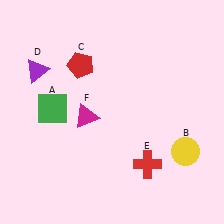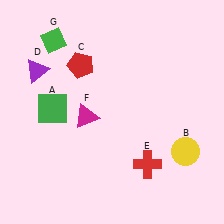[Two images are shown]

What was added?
A green diamond (G) was added in Image 2.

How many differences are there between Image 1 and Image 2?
There is 1 difference between the two images.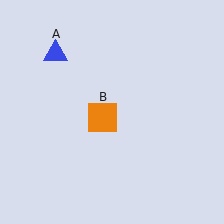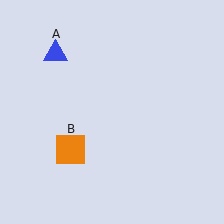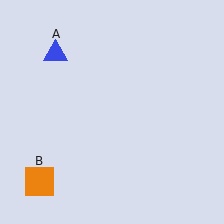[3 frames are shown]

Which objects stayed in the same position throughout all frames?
Blue triangle (object A) remained stationary.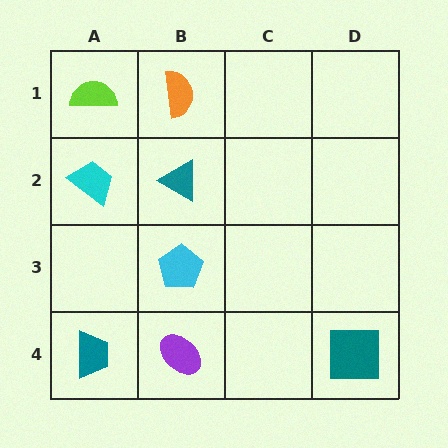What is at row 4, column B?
A purple ellipse.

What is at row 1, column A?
A lime semicircle.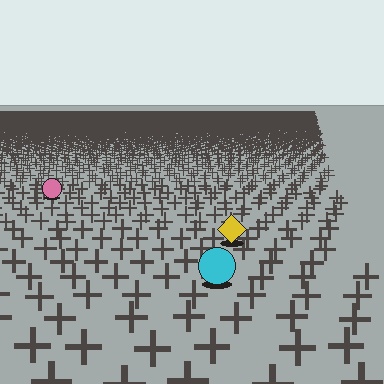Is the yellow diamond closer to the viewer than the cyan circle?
No. The cyan circle is closer — you can tell from the texture gradient: the ground texture is coarser near it.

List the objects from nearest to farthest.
From nearest to farthest: the cyan circle, the yellow diamond, the pink circle.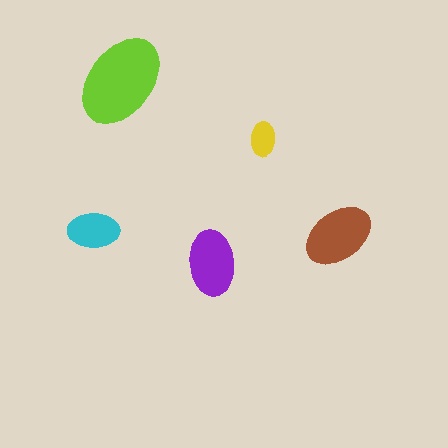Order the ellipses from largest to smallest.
the lime one, the brown one, the purple one, the cyan one, the yellow one.